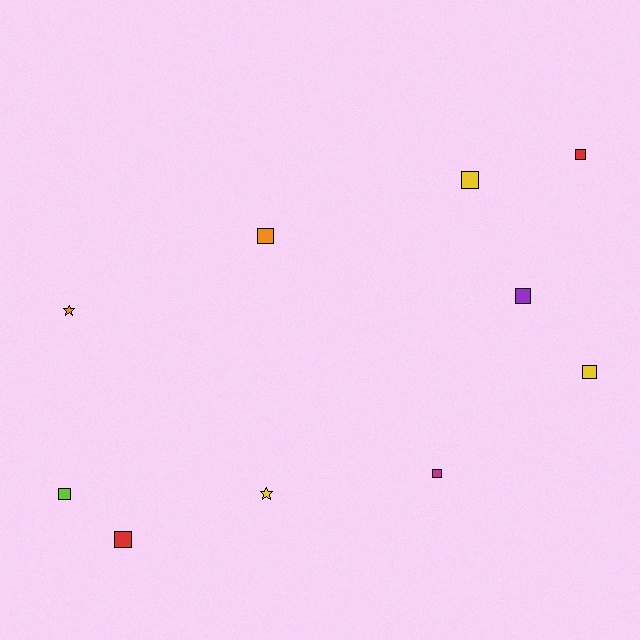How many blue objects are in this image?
There are no blue objects.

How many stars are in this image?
There are 2 stars.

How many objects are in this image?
There are 10 objects.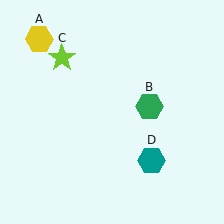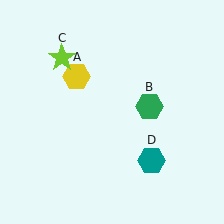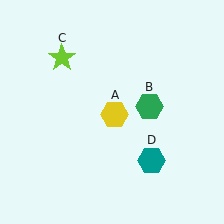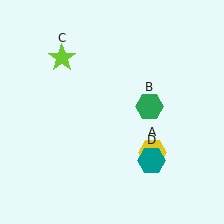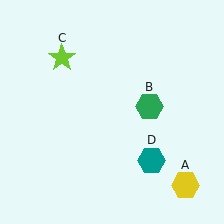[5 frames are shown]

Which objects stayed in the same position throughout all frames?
Green hexagon (object B) and lime star (object C) and teal hexagon (object D) remained stationary.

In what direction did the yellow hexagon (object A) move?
The yellow hexagon (object A) moved down and to the right.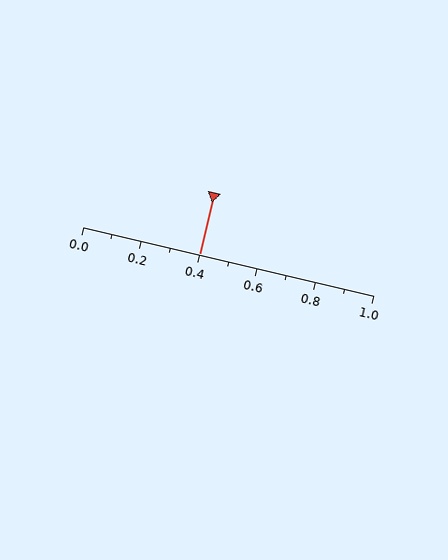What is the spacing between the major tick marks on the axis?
The major ticks are spaced 0.2 apart.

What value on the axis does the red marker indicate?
The marker indicates approximately 0.4.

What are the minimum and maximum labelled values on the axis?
The axis runs from 0.0 to 1.0.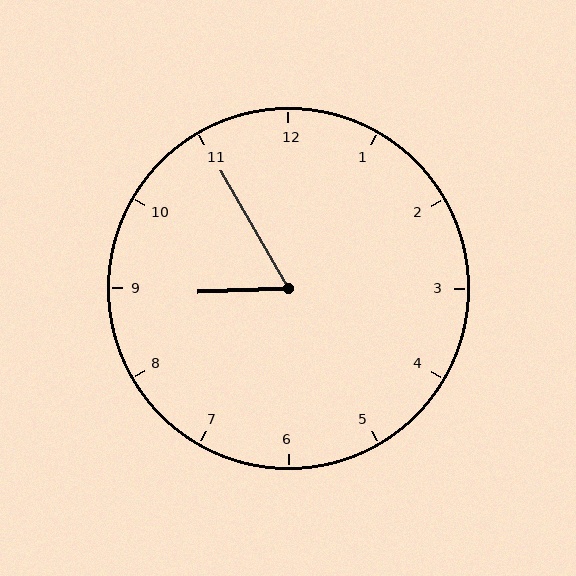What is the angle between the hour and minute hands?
Approximately 62 degrees.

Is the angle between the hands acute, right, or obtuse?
It is acute.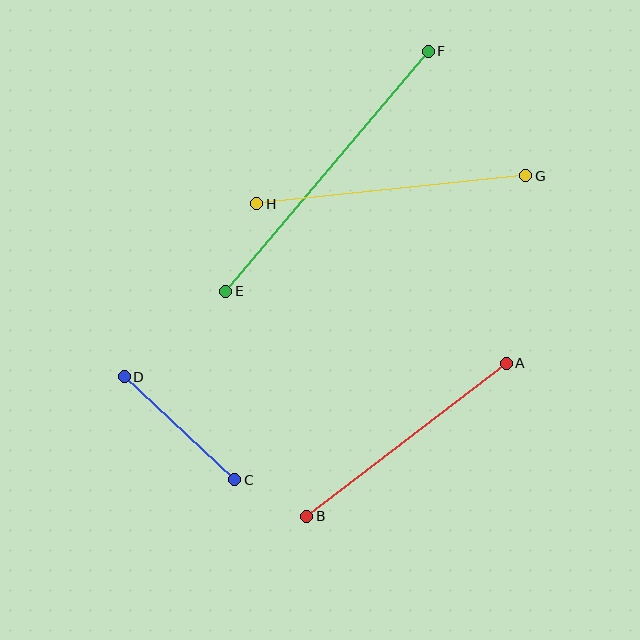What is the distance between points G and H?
The distance is approximately 271 pixels.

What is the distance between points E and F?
The distance is approximately 314 pixels.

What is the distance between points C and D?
The distance is approximately 151 pixels.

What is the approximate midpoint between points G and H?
The midpoint is at approximately (391, 190) pixels.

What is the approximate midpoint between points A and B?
The midpoint is at approximately (406, 440) pixels.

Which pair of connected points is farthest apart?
Points E and F are farthest apart.